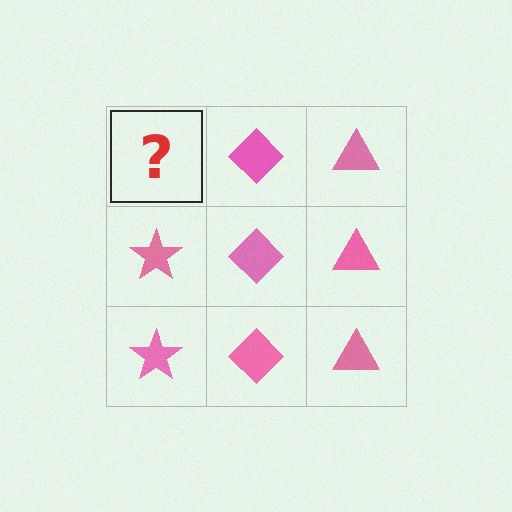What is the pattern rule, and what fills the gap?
The rule is that each column has a consistent shape. The gap should be filled with a pink star.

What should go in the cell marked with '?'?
The missing cell should contain a pink star.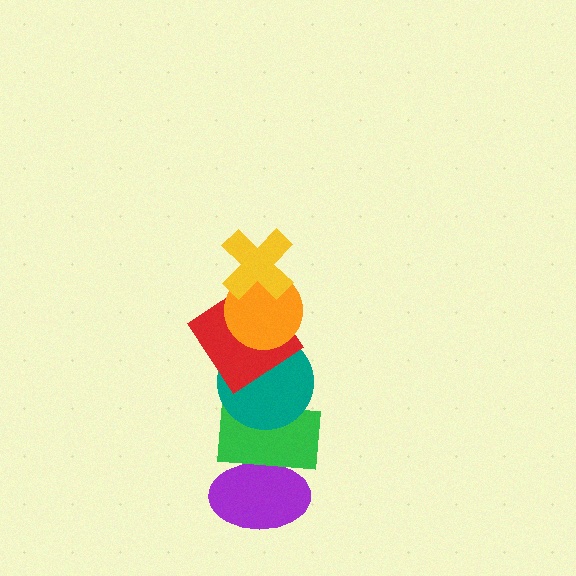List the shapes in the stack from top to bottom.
From top to bottom: the yellow cross, the orange circle, the red diamond, the teal circle, the green rectangle, the purple ellipse.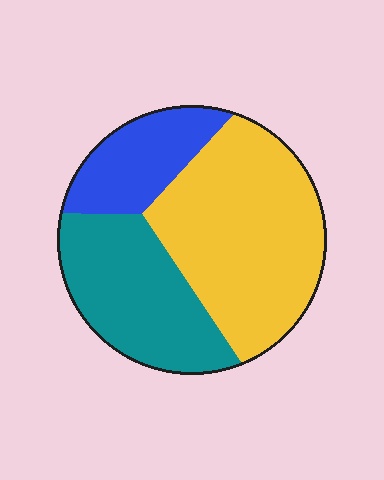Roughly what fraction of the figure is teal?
Teal covers about 30% of the figure.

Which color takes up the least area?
Blue, at roughly 20%.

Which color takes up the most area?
Yellow, at roughly 50%.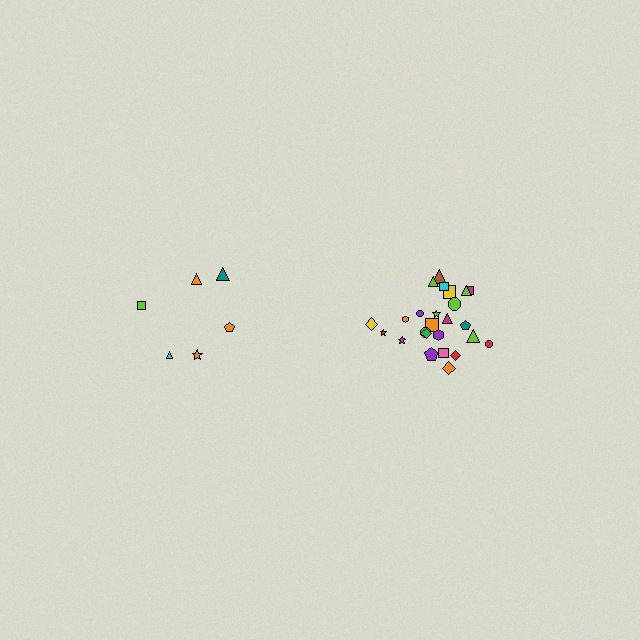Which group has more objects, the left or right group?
The right group.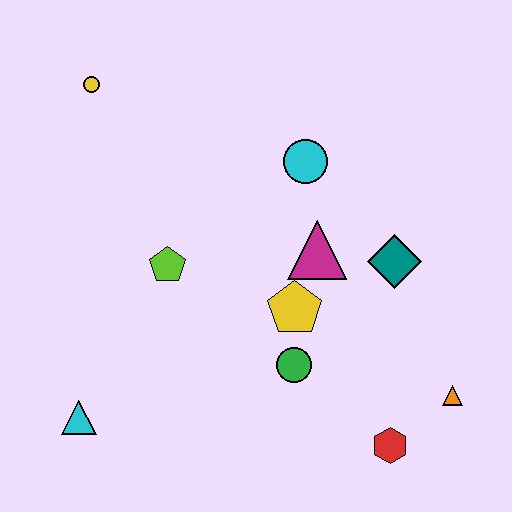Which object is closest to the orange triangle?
The red hexagon is closest to the orange triangle.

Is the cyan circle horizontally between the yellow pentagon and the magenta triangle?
Yes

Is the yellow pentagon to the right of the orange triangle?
No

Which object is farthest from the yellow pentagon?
The yellow circle is farthest from the yellow pentagon.